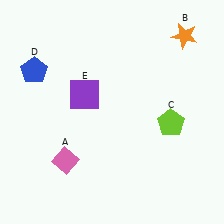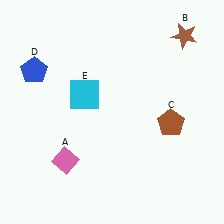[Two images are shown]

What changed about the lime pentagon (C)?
In Image 1, C is lime. In Image 2, it changed to brown.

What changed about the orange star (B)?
In Image 1, B is orange. In Image 2, it changed to brown.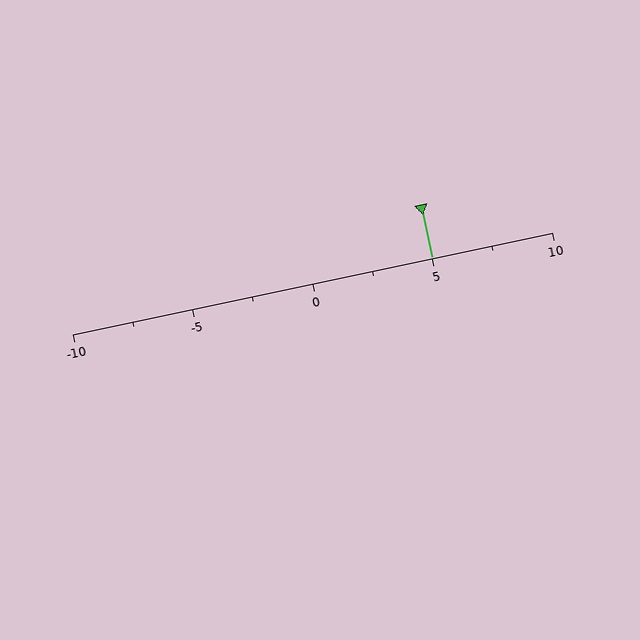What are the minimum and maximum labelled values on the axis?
The axis runs from -10 to 10.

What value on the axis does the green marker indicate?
The marker indicates approximately 5.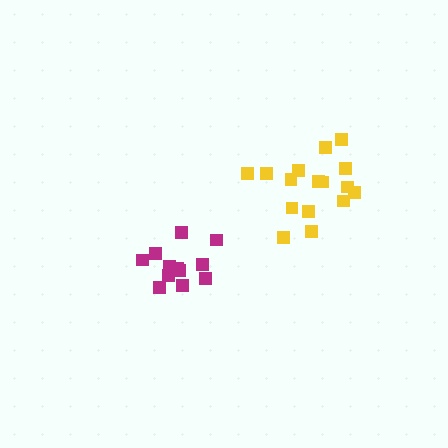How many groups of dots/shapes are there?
There are 2 groups.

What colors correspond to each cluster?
The clusters are colored: yellow, magenta.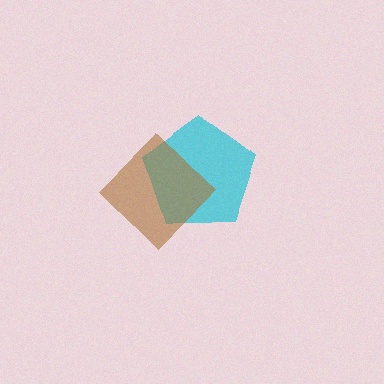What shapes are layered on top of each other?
The layered shapes are: a cyan pentagon, a brown diamond.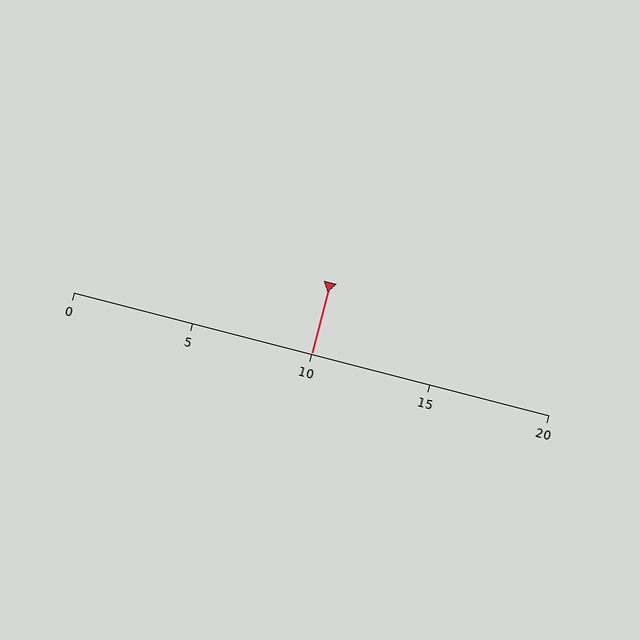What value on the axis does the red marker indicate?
The marker indicates approximately 10.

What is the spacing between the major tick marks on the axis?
The major ticks are spaced 5 apart.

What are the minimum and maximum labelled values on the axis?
The axis runs from 0 to 20.